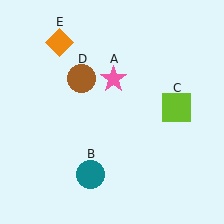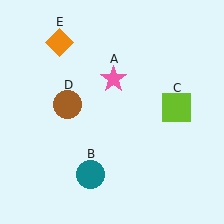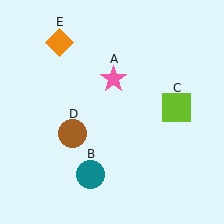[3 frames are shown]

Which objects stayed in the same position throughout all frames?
Pink star (object A) and teal circle (object B) and lime square (object C) and orange diamond (object E) remained stationary.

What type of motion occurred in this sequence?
The brown circle (object D) rotated counterclockwise around the center of the scene.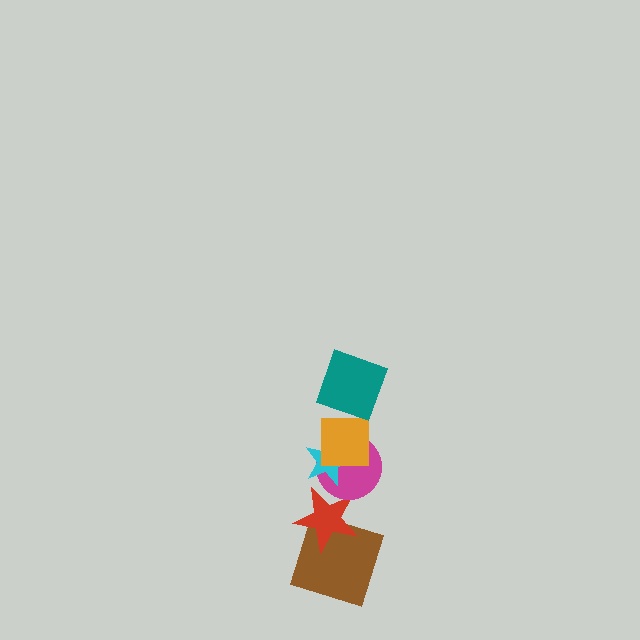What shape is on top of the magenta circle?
The cyan star is on top of the magenta circle.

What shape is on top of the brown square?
The red star is on top of the brown square.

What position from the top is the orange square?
The orange square is 2nd from the top.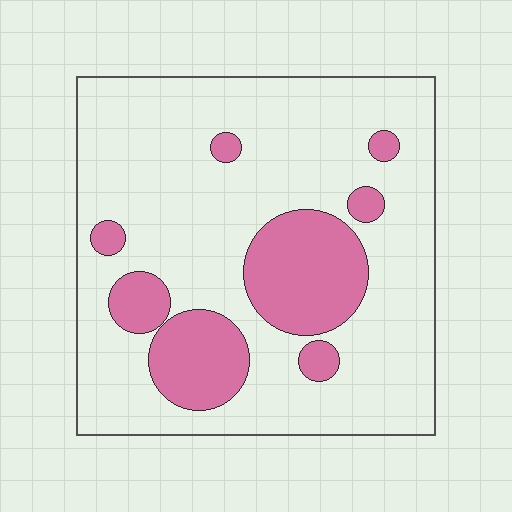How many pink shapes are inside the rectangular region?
8.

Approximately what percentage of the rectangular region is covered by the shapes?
Approximately 20%.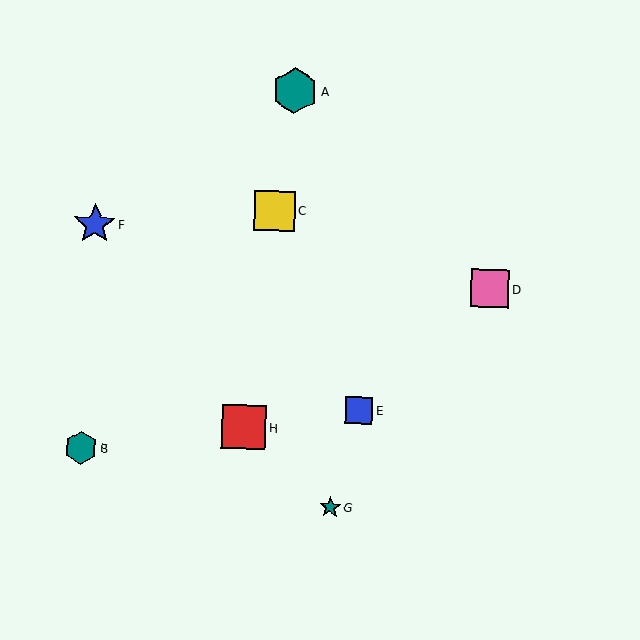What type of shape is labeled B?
Shape B is a teal hexagon.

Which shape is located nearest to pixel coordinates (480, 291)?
The pink square (labeled D) at (490, 289) is nearest to that location.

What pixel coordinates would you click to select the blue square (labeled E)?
Click at (359, 410) to select the blue square E.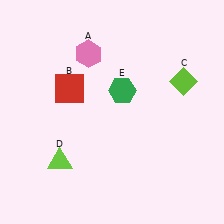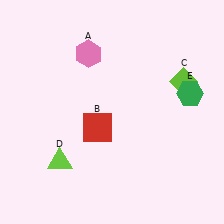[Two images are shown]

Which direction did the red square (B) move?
The red square (B) moved down.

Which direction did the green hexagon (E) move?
The green hexagon (E) moved right.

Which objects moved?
The objects that moved are: the red square (B), the green hexagon (E).